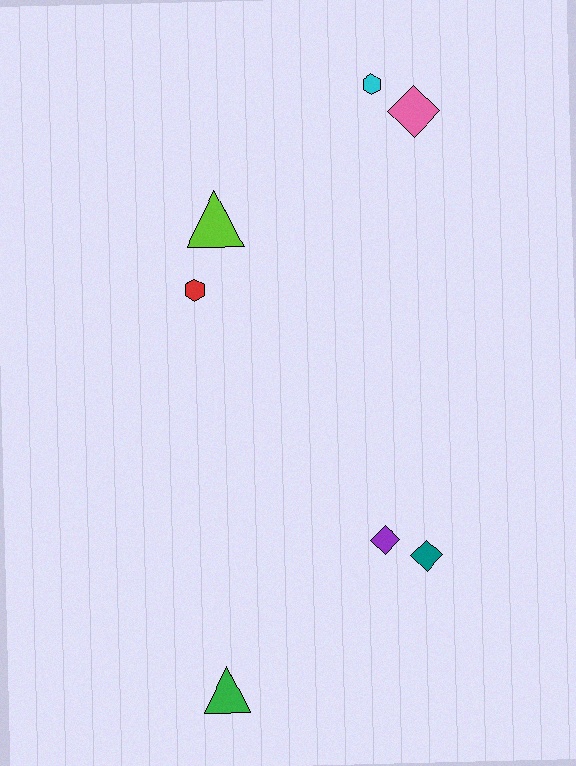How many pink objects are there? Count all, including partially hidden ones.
There is 1 pink object.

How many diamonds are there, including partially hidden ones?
There are 3 diamonds.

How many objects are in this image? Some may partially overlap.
There are 7 objects.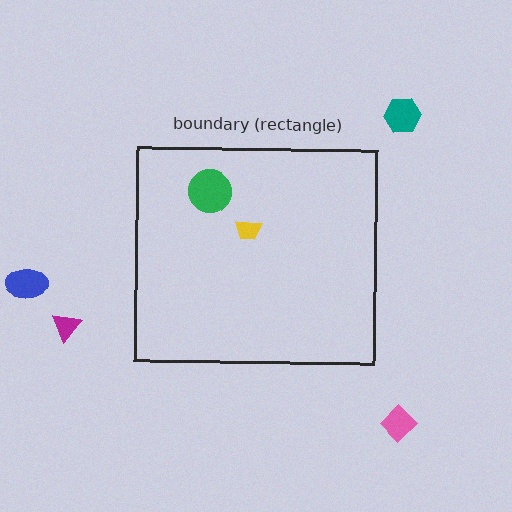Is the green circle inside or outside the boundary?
Inside.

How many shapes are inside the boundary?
2 inside, 4 outside.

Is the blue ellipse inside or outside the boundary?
Outside.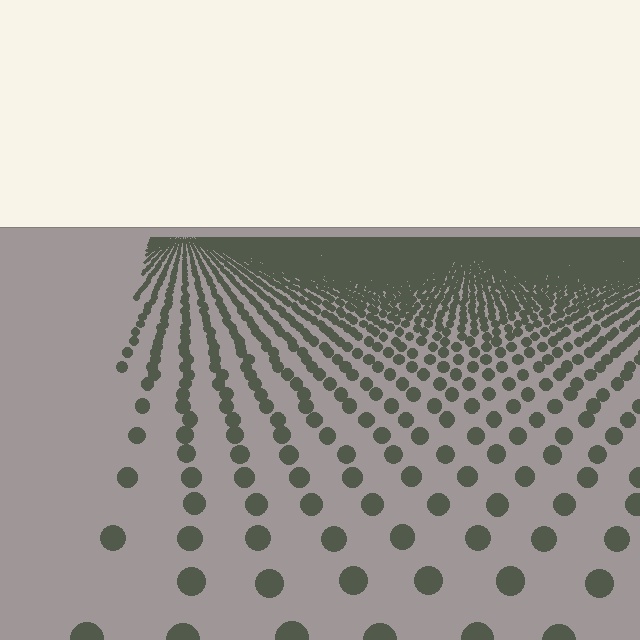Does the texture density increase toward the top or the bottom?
Density increases toward the top.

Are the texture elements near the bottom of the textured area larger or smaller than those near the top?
Larger. Near the bottom, elements are closer to the viewer and appear at a bigger on-screen size.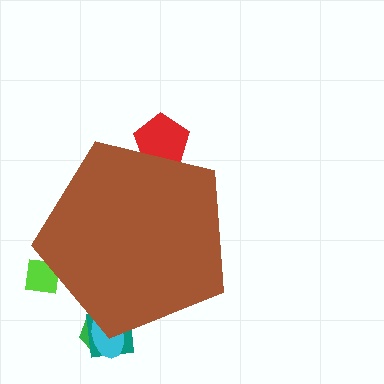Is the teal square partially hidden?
Yes, the teal square is partially hidden behind the brown pentagon.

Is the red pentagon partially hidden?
Yes, the red pentagon is partially hidden behind the brown pentagon.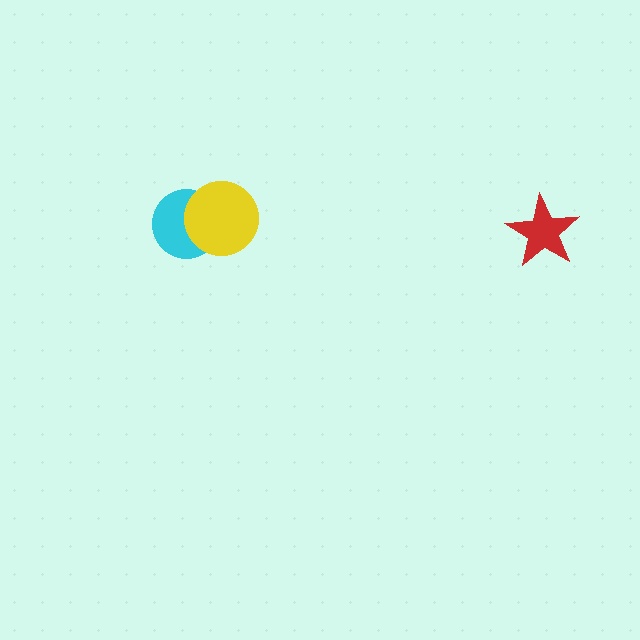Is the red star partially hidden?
No, no other shape covers it.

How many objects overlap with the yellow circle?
1 object overlaps with the yellow circle.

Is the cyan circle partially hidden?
Yes, it is partially covered by another shape.